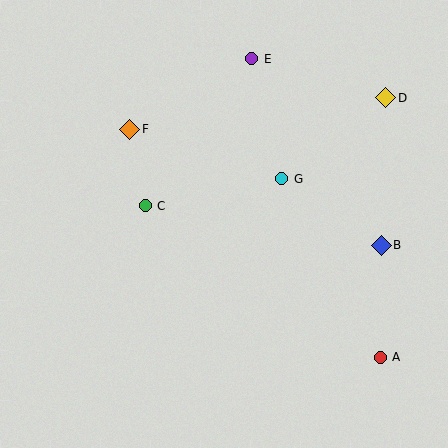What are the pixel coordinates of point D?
Point D is at (386, 98).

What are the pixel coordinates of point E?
Point E is at (252, 59).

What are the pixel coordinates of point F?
Point F is at (130, 129).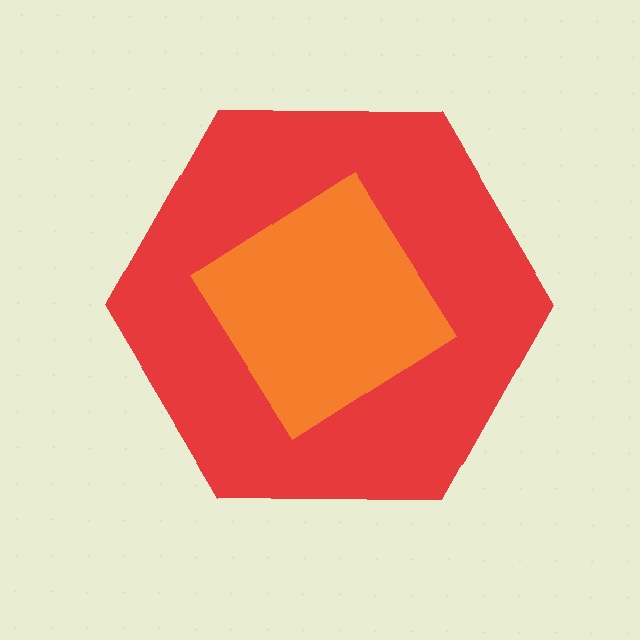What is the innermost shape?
The orange diamond.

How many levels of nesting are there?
2.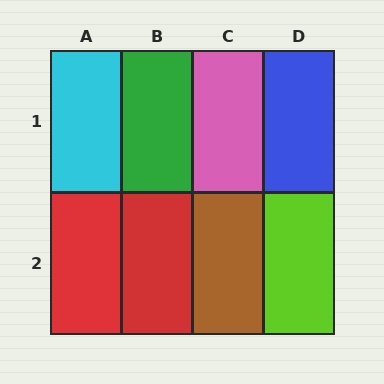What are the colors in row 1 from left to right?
Cyan, green, pink, blue.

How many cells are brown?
1 cell is brown.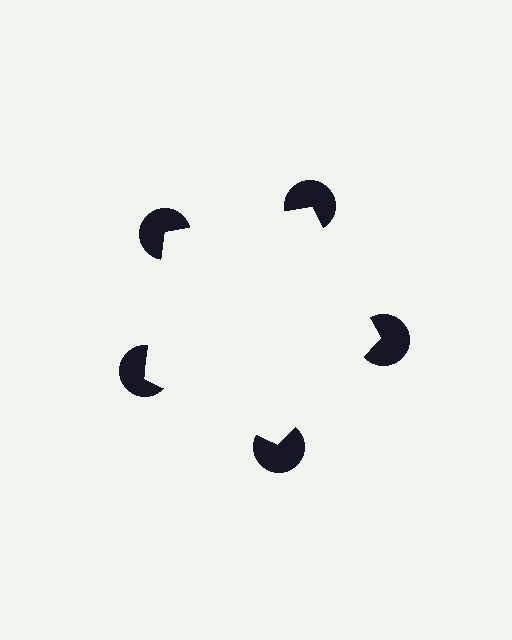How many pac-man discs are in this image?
There are 5 — one at each vertex of the illusory pentagon.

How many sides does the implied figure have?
5 sides.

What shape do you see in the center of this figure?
An illusory pentagon — its edges are inferred from the aligned wedge cuts in the pac-man discs, not physically drawn.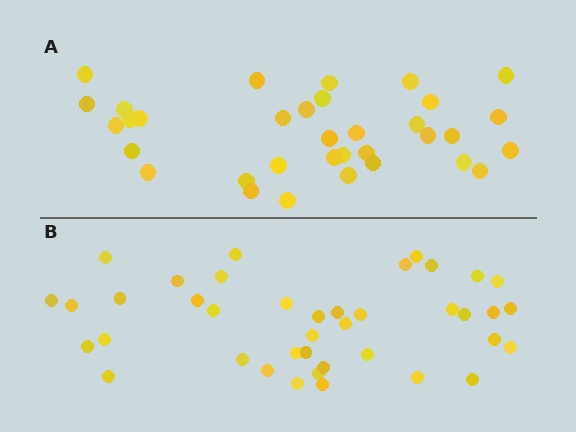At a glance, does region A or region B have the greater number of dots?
Region B (the bottom region) has more dots.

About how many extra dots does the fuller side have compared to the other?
Region B has about 6 more dots than region A.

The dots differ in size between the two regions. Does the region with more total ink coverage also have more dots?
No. Region A has more total ink coverage because its dots are larger, but region B actually contains more individual dots. Total area can be misleading — the number of items is what matters here.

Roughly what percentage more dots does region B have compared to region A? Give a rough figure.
About 20% more.